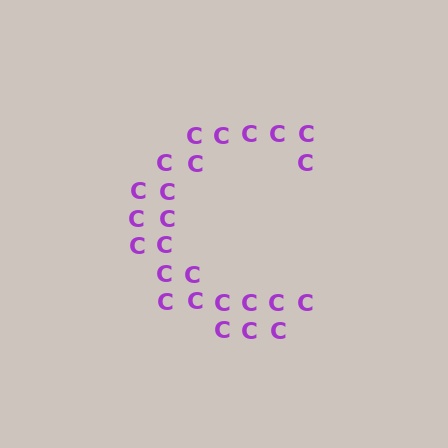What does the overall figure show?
The overall figure shows the letter C.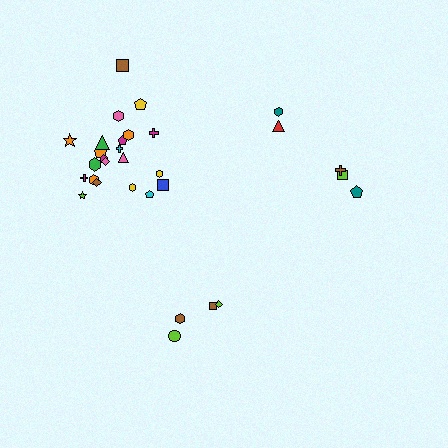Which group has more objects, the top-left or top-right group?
The top-left group.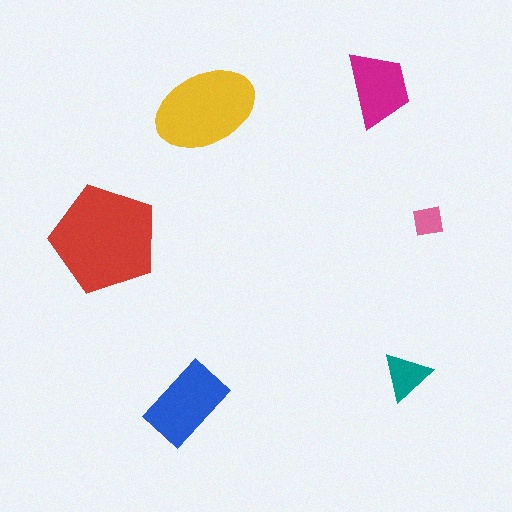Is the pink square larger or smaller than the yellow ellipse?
Smaller.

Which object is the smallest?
The pink square.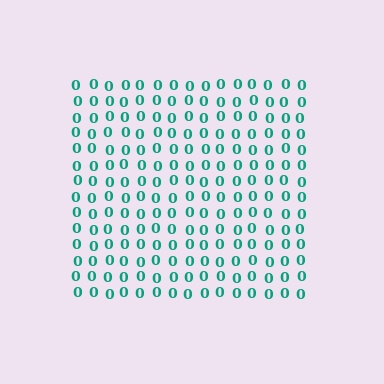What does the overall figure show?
The overall figure shows a square.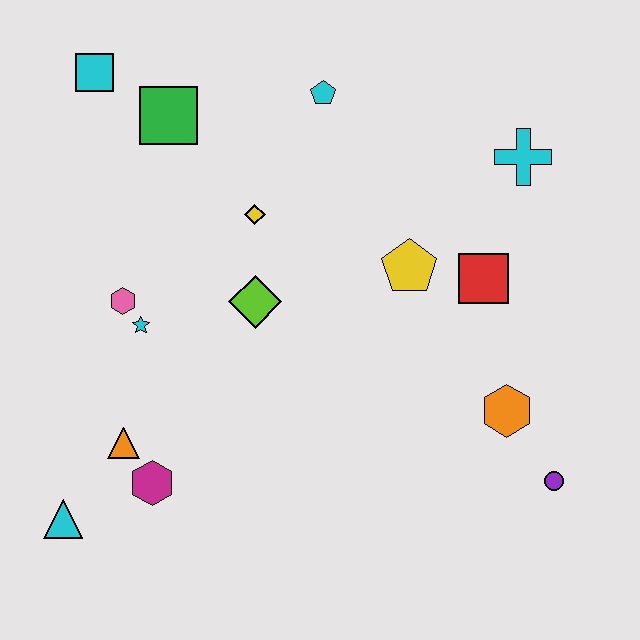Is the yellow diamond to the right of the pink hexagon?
Yes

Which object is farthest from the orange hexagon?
The cyan square is farthest from the orange hexagon.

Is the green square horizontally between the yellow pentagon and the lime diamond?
No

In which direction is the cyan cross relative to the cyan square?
The cyan cross is to the right of the cyan square.